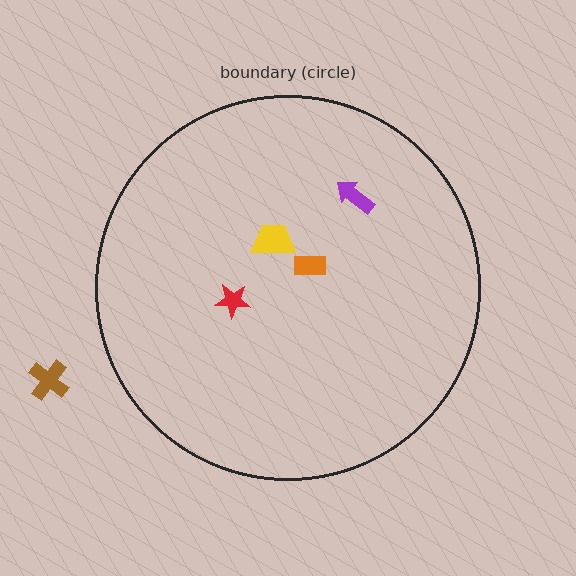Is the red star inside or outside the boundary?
Inside.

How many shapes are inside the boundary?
4 inside, 1 outside.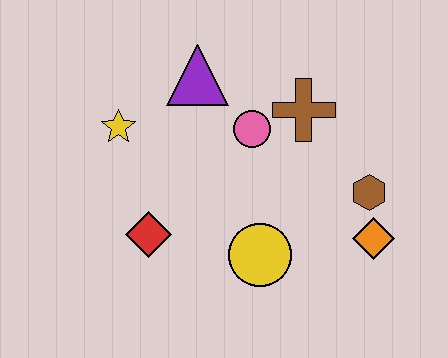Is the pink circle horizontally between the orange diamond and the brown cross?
No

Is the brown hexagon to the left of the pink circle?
No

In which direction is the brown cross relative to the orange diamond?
The brown cross is above the orange diamond.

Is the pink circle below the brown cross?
Yes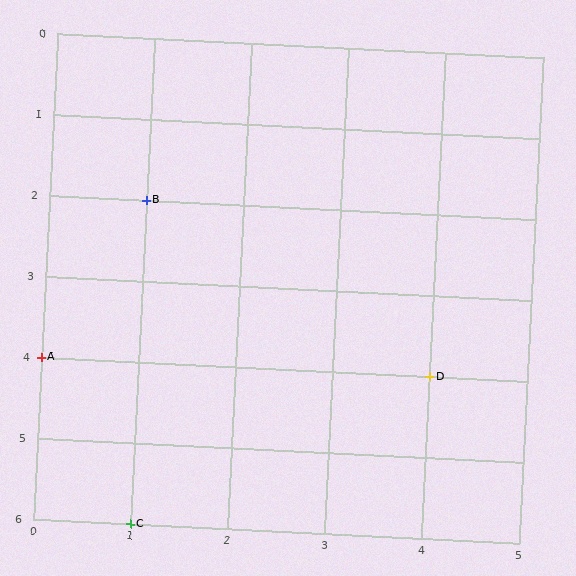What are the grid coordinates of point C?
Point C is at grid coordinates (1, 6).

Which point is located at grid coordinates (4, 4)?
Point D is at (4, 4).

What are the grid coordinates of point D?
Point D is at grid coordinates (4, 4).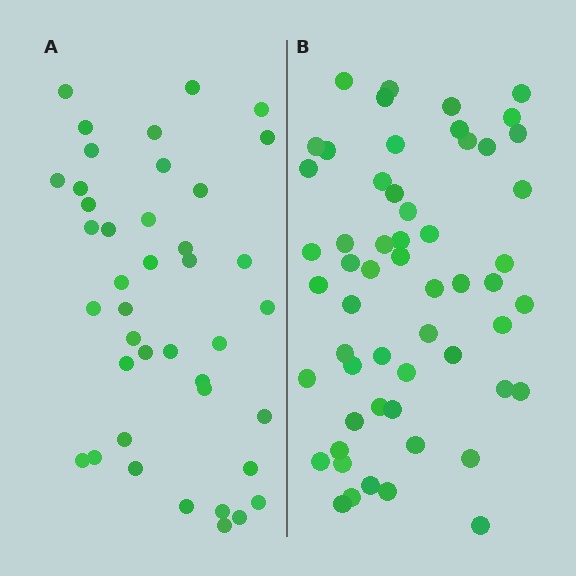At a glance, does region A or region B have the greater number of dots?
Region B (the right region) has more dots.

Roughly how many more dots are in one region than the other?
Region B has approximately 15 more dots than region A.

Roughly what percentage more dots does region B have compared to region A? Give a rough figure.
About 35% more.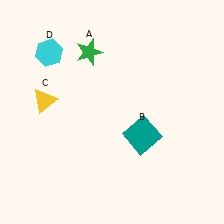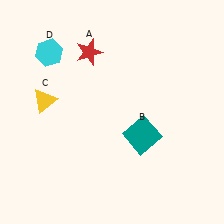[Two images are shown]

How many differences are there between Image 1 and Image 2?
There is 1 difference between the two images.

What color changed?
The star (A) changed from green in Image 1 to red in Image 2.